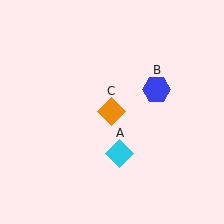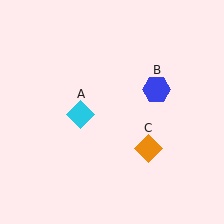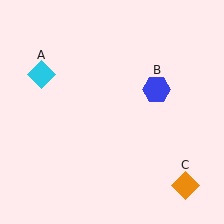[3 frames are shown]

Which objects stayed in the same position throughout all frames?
Blue hexagon (object B) remained stationary.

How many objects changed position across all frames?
2 objects changed position: cyan diamond (object A), orange diamond (object C).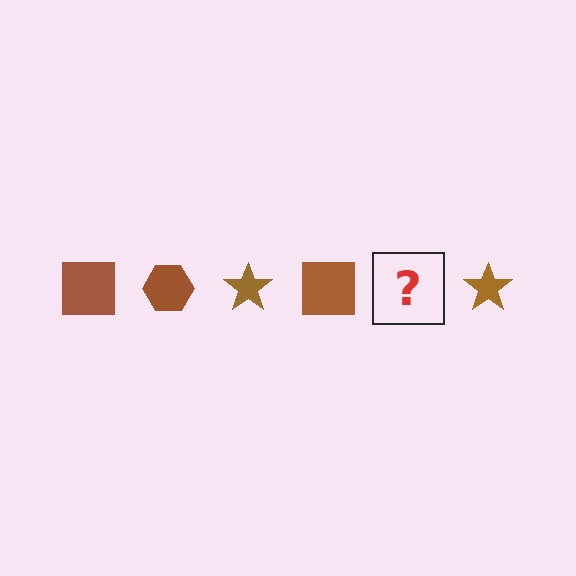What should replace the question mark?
The question mark should be replaced with a brown hexagon.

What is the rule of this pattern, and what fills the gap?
The rule is that the pattern cycles through square, hexagon, star shapes in brown. The gap should be filled with a brown hexagon.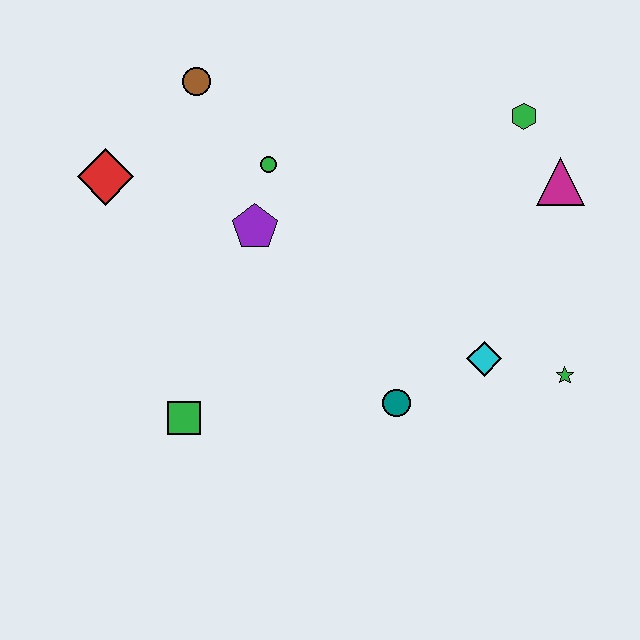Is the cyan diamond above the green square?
Yes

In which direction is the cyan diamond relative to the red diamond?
The cyan diamond is to the right of the red diamond.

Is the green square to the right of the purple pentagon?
No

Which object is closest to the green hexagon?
The magenta triangle is closest to the green hexagon.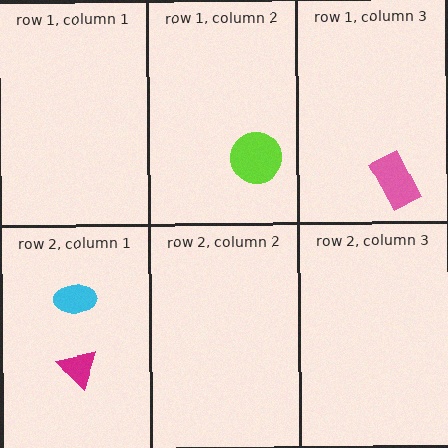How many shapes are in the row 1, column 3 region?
1.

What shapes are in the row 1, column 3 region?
The pink rectangle.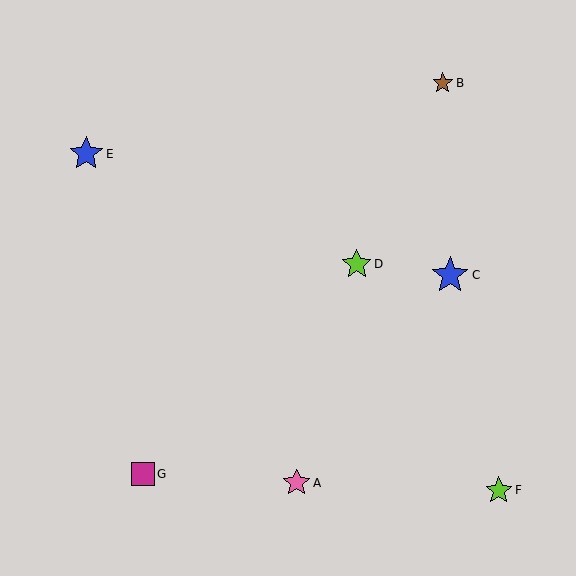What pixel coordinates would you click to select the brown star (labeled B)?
Click at (443, 83) to select the brown star B.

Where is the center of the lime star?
The center of the lime star is at (357, 264).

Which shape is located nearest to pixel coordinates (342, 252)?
The lime star (labeled D) at (357, 264) is nearest to that location.